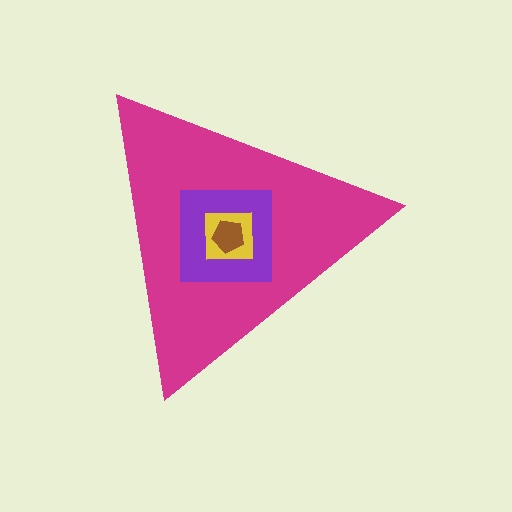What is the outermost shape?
The magenta triangle.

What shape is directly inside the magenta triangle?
The purple square.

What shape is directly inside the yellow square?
The brown pentagon.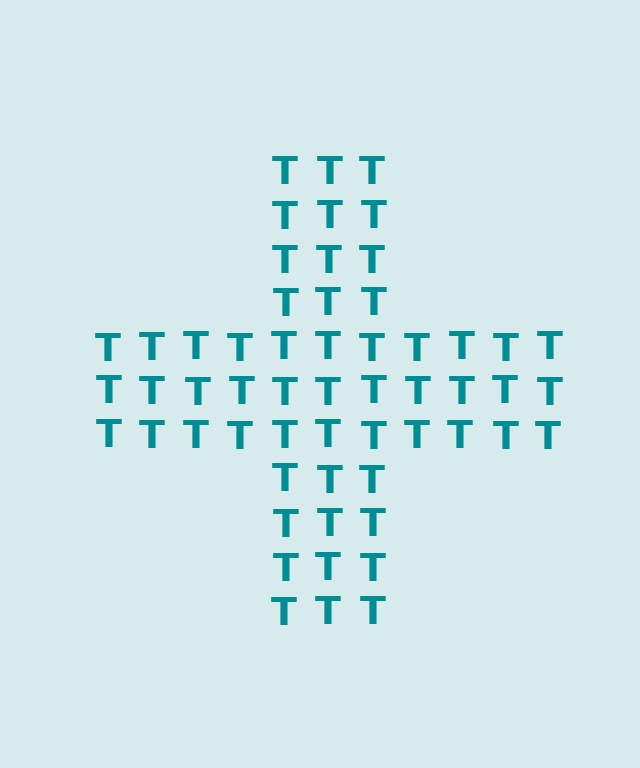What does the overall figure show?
The overall figure shows a cross.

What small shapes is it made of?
It is made of small letter T's.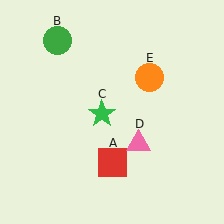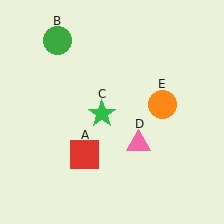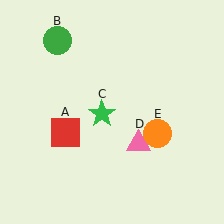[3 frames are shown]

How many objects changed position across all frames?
2 objects changed position: red square (object A), orange circle (object E).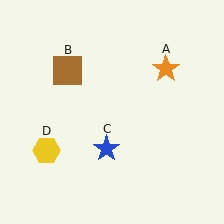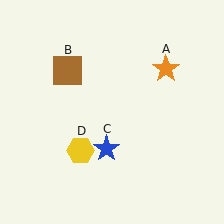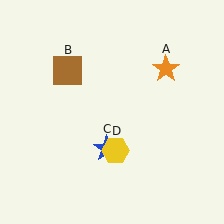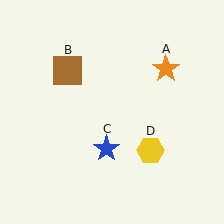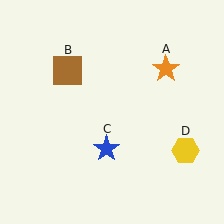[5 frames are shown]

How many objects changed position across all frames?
1 object changed position: yellow hexagon (object D).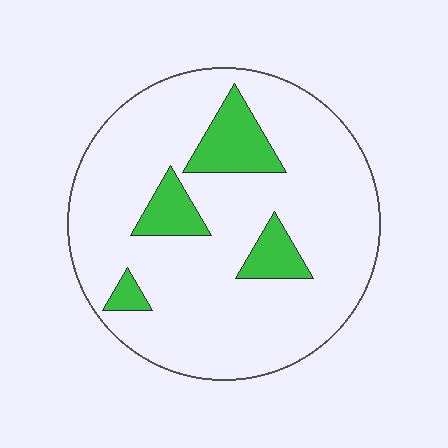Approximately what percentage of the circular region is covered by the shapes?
Approximately 15%.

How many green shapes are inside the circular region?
4.